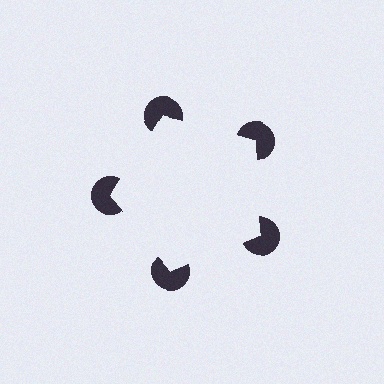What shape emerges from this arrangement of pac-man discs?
An illusory pentagon — its edges are inferred from the aligned wedge cuts in the pac-man discs, not physically drawn.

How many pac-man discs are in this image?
There are 5 — one at each vertex of the illusory pentagon.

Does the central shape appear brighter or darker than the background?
It typically appears slightly brighter than the background, even though no actual brightness change is drawn.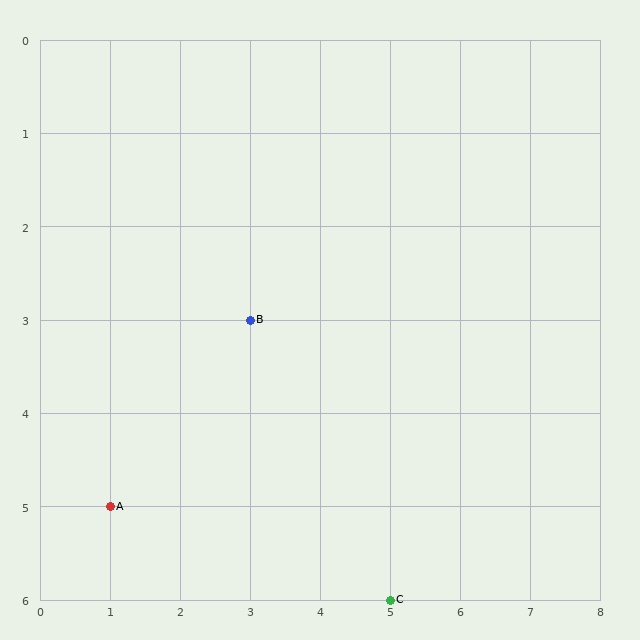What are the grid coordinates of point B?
Point B is at grid coordinates (3, 3).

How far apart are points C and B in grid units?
Points C and B are 2 columns and 3 rows apart (about 3.6 grid units diagonally).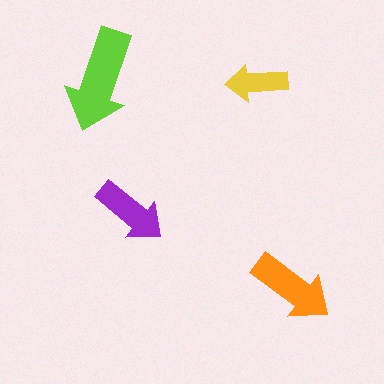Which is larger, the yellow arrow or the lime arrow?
The lime one.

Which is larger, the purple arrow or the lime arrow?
The lime one.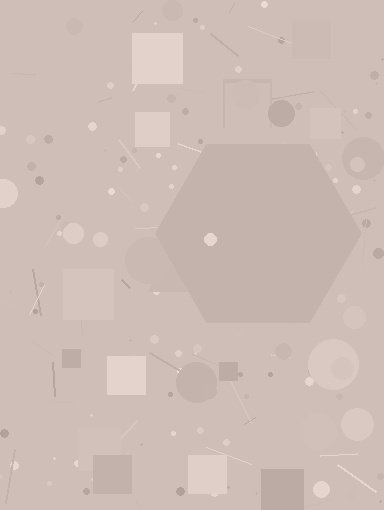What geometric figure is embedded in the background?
A hexagon is embedded in the background.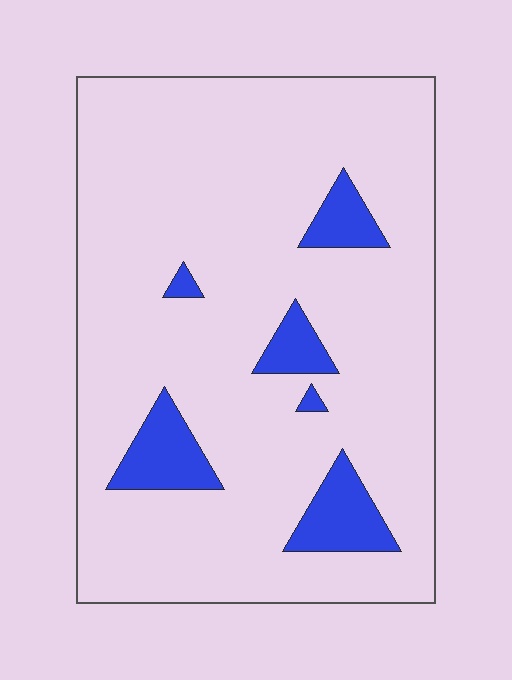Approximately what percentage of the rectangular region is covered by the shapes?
Approximately 10%.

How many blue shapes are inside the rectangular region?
6.